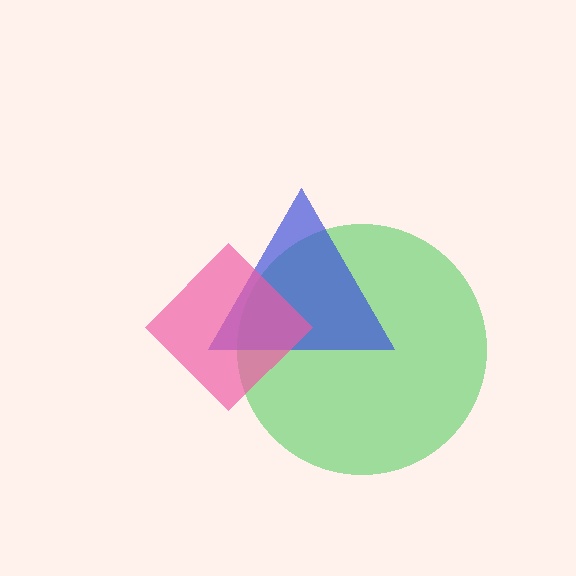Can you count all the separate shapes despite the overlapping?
Yes, there are 3 separate shapes.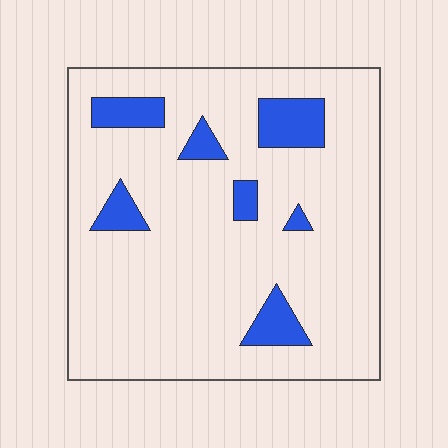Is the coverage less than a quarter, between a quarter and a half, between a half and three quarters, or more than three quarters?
Less than a quarter.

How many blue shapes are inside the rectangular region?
7.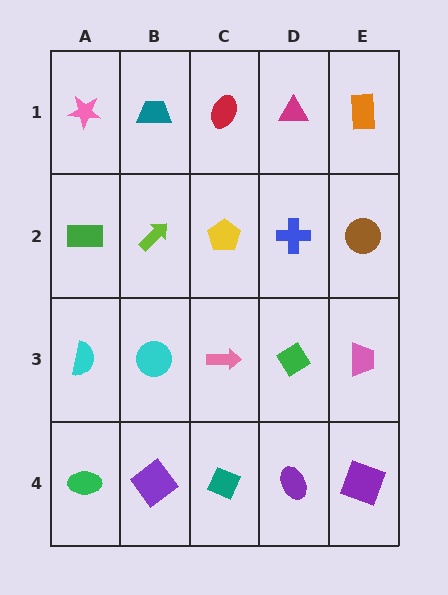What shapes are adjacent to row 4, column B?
A cyan circle (row 3, column B), a green ellipse (row 4, column A), a teal diamond (row 4, column C).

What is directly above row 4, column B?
A cyan circle.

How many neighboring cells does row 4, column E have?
2.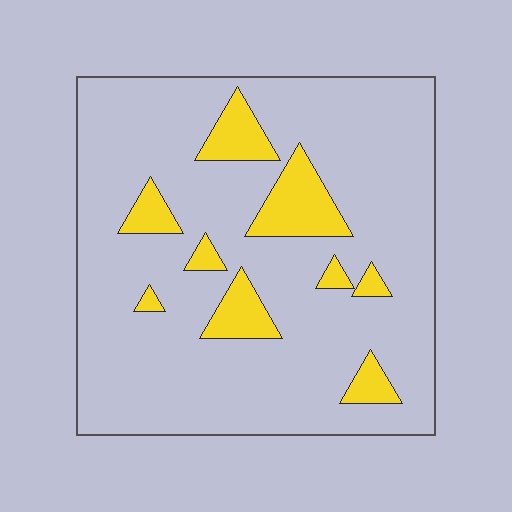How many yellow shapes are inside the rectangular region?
9.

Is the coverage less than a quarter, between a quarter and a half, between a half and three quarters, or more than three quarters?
Less than a quarter.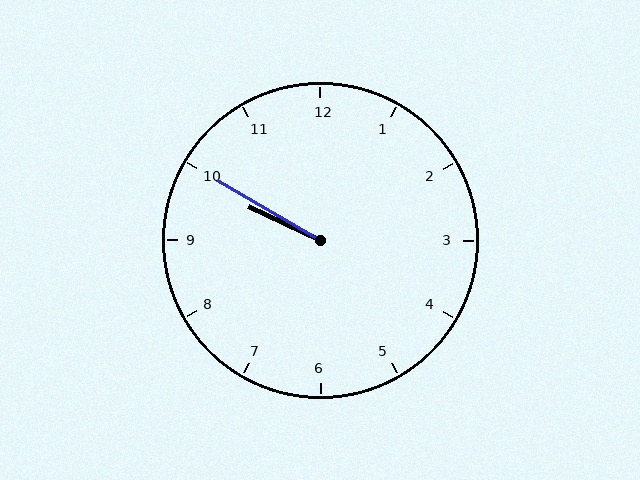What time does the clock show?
9:50.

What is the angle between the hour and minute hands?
Approximately 5 degrees.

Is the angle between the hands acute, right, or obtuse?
It is acute.